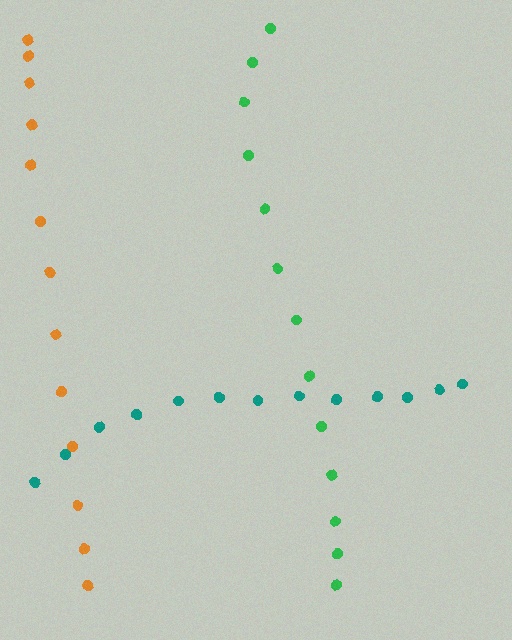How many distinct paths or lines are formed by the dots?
There are 3 distinct paths.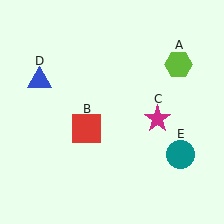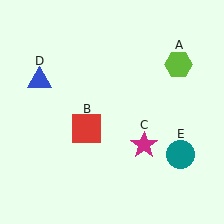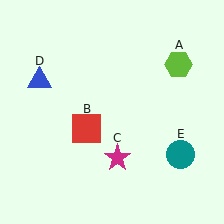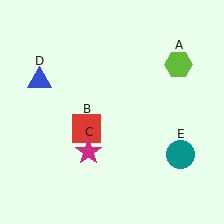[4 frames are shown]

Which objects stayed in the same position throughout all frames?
Lime hexagon (object A) and red square (object B) and blue triangle (object D) and teal circle (object E) remained stationary.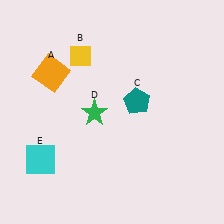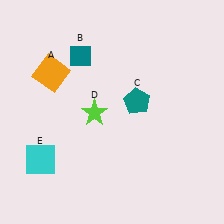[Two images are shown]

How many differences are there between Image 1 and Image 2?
There are 2 differences between the two images.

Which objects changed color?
B changed from yellow to teal. D changed from green to lime.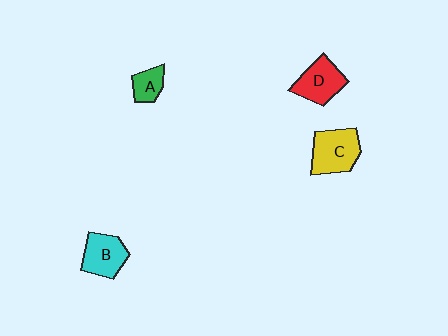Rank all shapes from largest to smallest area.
From largest to smallest: C (yellow), D (red), B (cyan), A (green).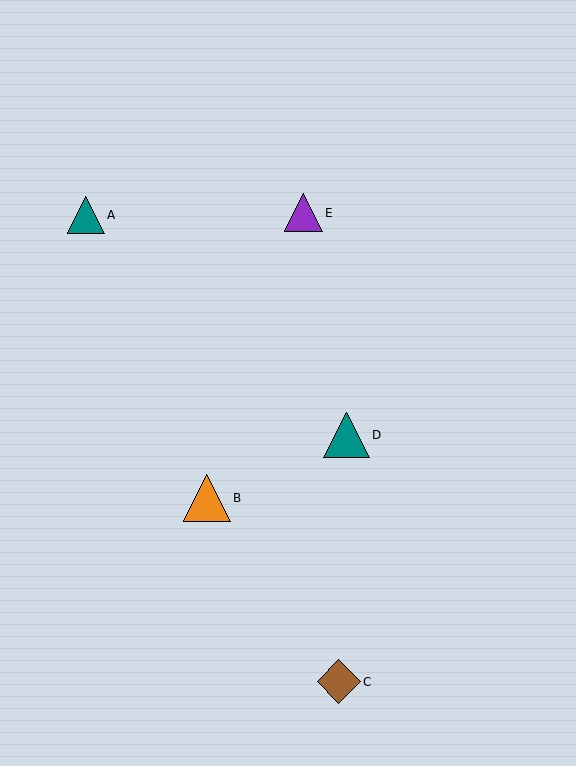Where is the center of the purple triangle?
The center of the purple triangle is at (303, 213).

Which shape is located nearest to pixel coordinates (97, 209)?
The teal triangle (labeled A) at (86, 215) is nearest to that location.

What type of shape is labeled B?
Shape B is an orange triangle.